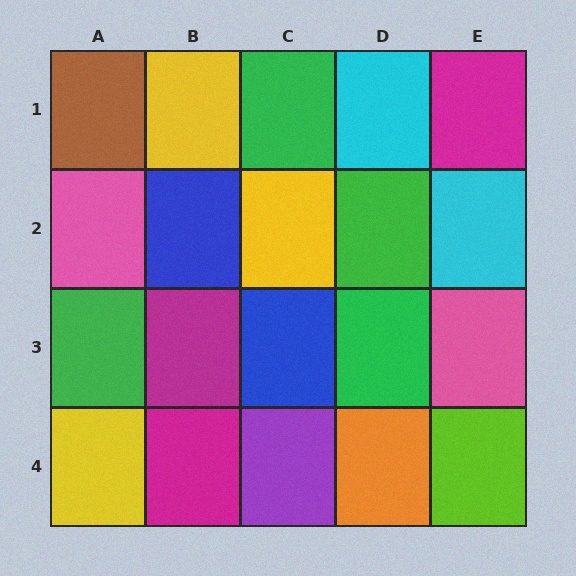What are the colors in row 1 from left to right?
Brown, yellow, green, cyan, magenta.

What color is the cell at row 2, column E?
Cyan.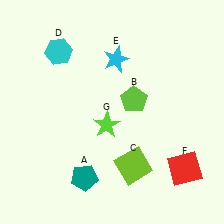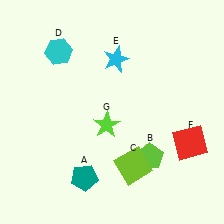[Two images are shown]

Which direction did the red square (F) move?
The red square (F) moved up.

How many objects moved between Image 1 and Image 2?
2 objects moved between the two images.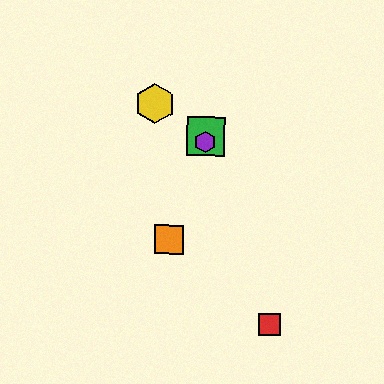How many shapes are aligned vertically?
3 shapes (the blue square, the green square, the purple hexagon) are aligned vertically.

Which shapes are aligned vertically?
The blue square, the green square, the purple hexagon are aligned vertically.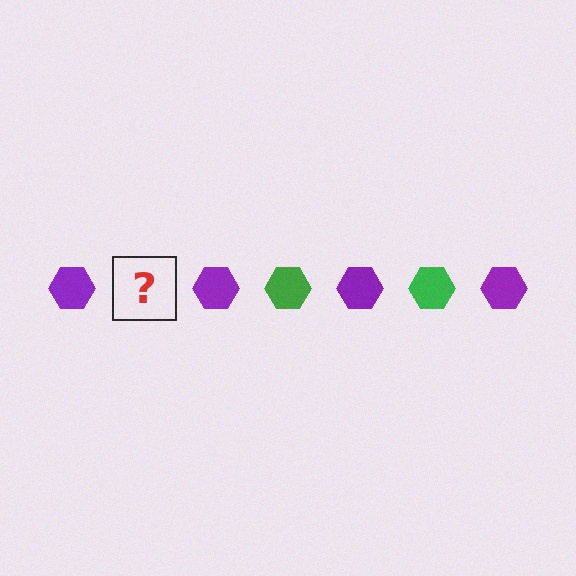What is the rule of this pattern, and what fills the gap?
The rule is that the pattern cycles through purple, green hexagons. The gap should be filled with a green hexagon.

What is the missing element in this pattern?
The missing element is a green hexagon.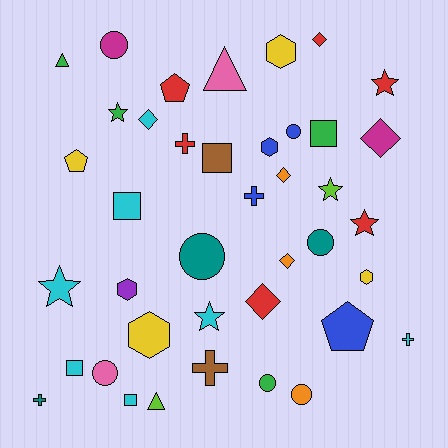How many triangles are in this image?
There are 3 triangles.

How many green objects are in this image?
There are 4 green objects.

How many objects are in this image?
There are 40 objects.